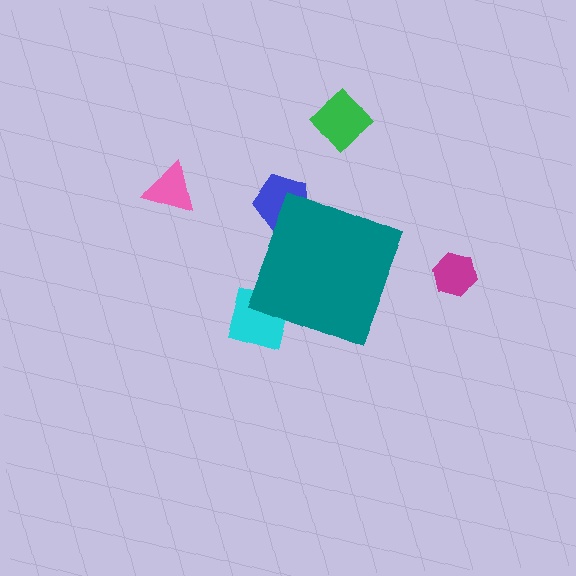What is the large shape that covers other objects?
A teal diamond.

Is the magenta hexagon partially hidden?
No, the magenta hexagon is fully visible.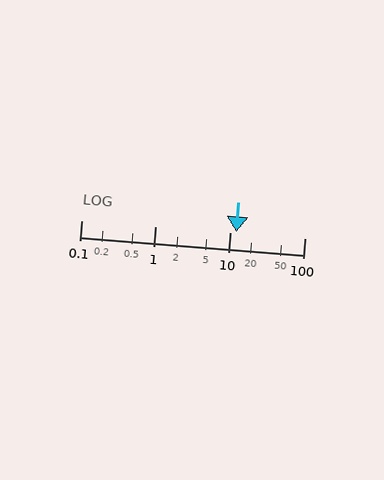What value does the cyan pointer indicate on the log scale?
The pointer indicates approximately 12.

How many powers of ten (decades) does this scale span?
The scale spans 3 decades, from 0.1 to 100.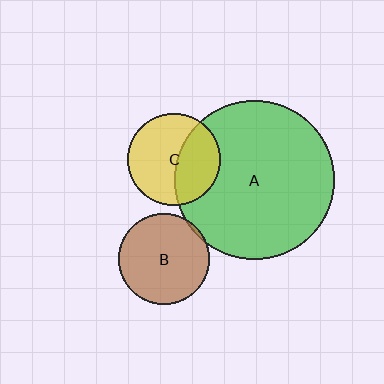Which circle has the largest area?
Circle A (green).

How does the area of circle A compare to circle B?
Approximately 3.0 times.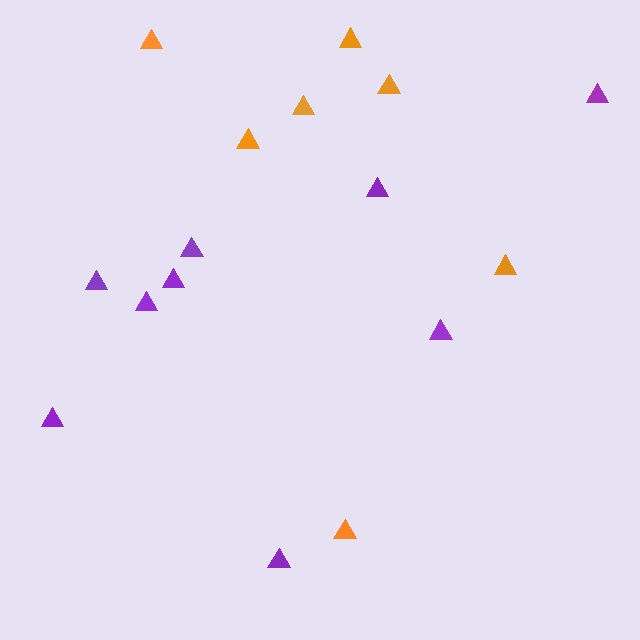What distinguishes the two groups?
There are 2 groups: one group of purple triangles (9) and one group of orange triangles (7).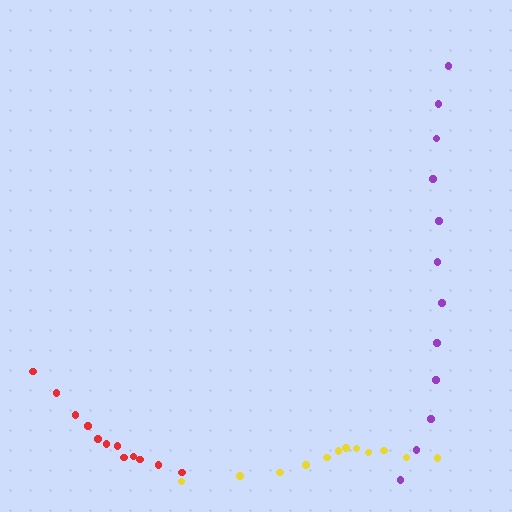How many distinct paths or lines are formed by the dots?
There are 3 distinct paths.